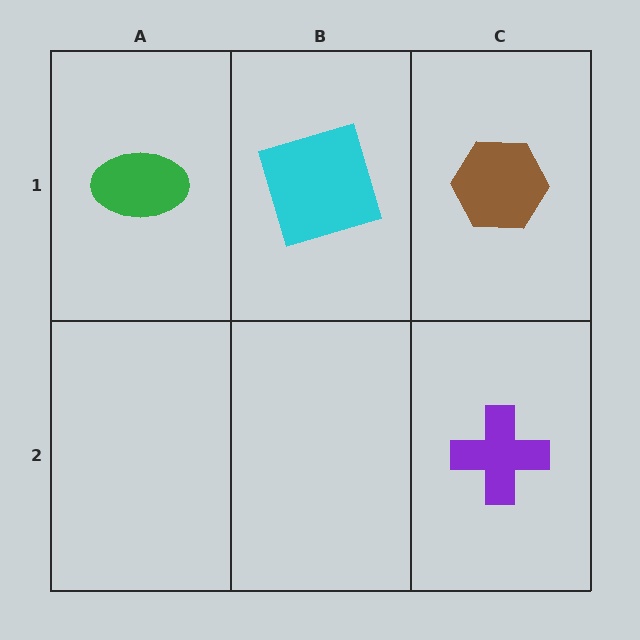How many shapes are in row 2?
1 shape.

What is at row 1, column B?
A cyan square.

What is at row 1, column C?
A brown hexagon.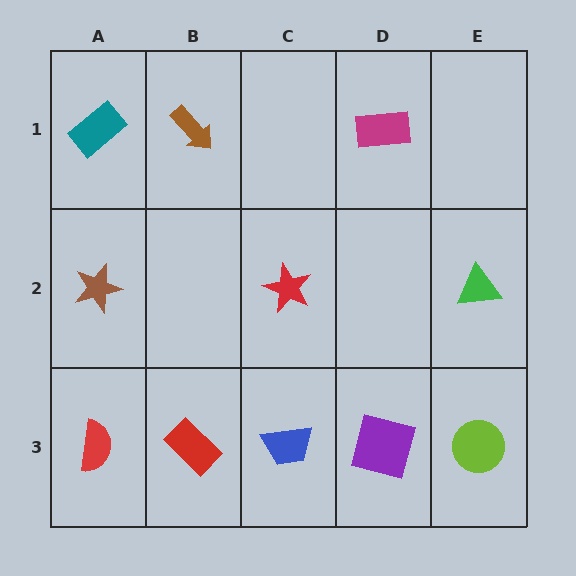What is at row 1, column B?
A brown arrow.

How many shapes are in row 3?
5 shapes.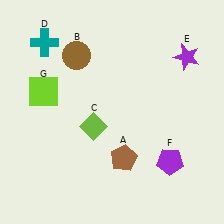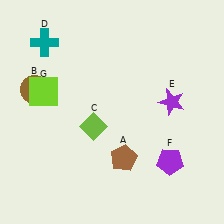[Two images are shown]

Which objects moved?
The objects that moved are: the brown circle (B), the purple star (E).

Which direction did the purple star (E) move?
The purple star (E) moved down.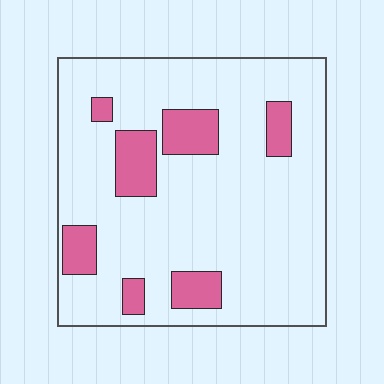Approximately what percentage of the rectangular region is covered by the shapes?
Approximately 15%.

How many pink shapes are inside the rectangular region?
7.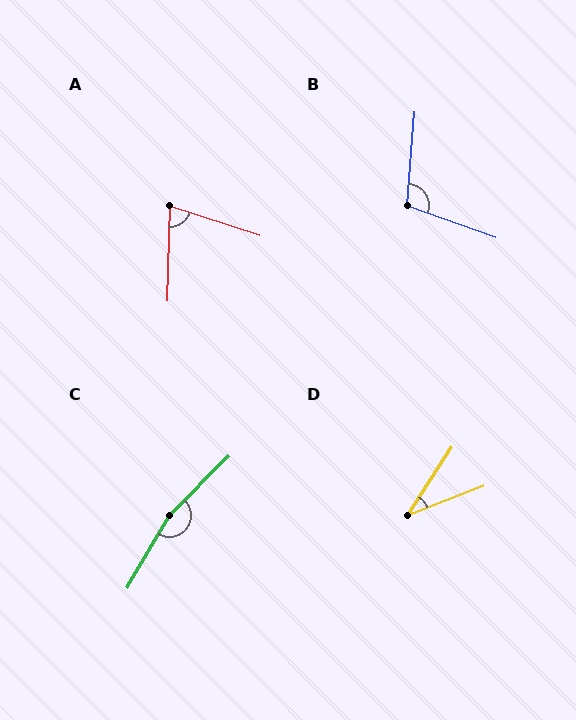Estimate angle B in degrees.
Approximately 105 degrees.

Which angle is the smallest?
D, at approximately 36 degrees.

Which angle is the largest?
C, at approximately 165 degrees.